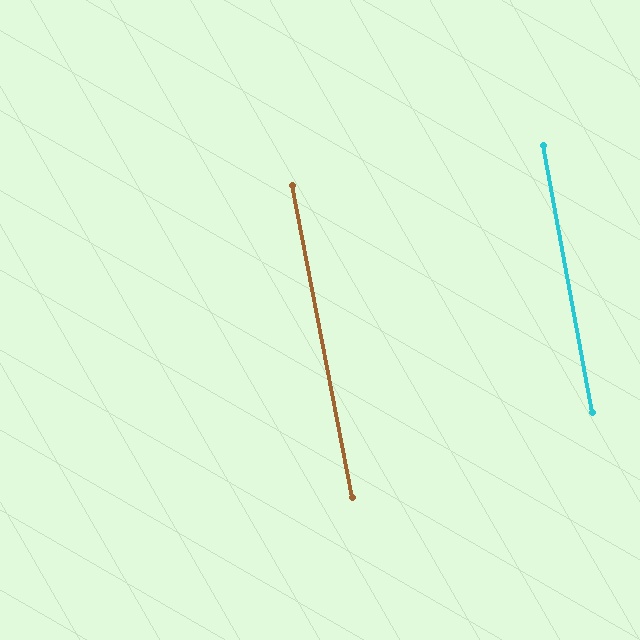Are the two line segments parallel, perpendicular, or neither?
Parallel — their directions differ by only 0.5°.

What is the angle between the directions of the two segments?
Approximately 0 degrees.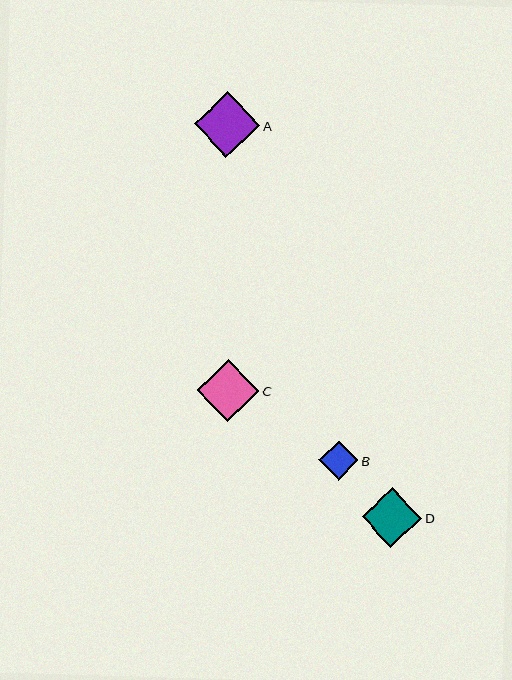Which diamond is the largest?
Diamond A is the largest with a size of approximately 66 pixels.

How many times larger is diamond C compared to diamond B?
Diamond C is approximately 1.6 times the size of diamond B.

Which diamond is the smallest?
Diamond B is the smallest with a size of approximately 39 pixels.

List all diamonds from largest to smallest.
From largest to smallest: A, C, D, B.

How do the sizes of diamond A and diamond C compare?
Diamond A and diamond C are approximately the same size.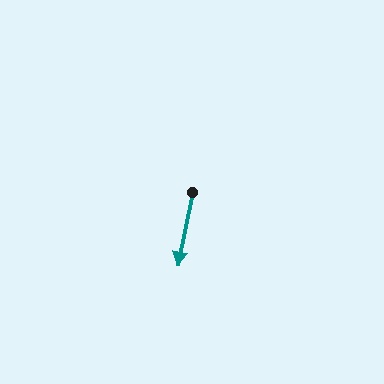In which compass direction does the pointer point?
South.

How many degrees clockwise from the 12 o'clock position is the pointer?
Approximately 191 degrees.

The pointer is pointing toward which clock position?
Roughly 6 o'clock.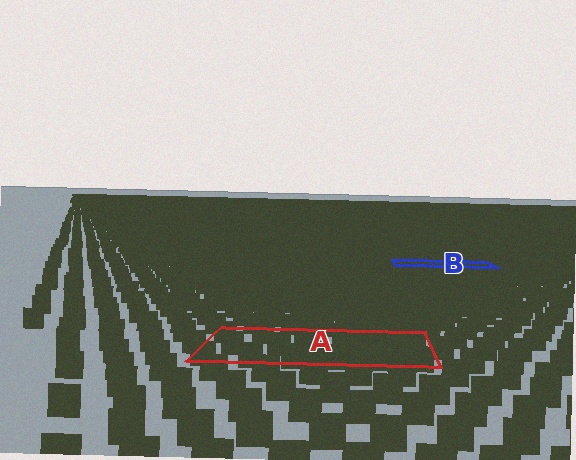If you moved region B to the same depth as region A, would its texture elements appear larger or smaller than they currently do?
They would appear larger. At a closer depth, the same texture elements are projected at a bigger on-screen size.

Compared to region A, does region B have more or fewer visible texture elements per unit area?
Region B has more texture elements per unit area — they are packed more densely because it is farther away.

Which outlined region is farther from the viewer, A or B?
Region B is farther from the viewer — the texture elements inside it appear smaller and more densely packed.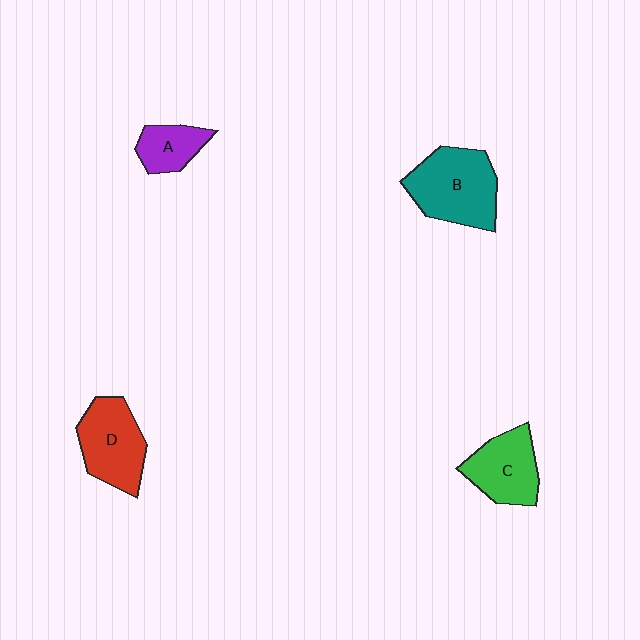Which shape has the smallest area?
Shape A (purple).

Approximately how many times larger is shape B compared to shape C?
Approximately 1.3 times.